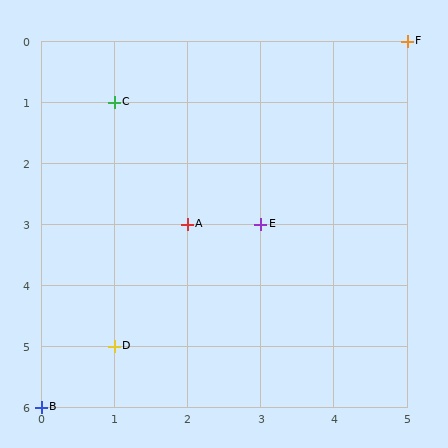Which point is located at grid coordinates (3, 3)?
Point E is at (3, 3).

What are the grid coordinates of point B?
Point B is at grid coordinates (0, 6).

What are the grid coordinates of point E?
Point E is at grid coordinates (3, 3).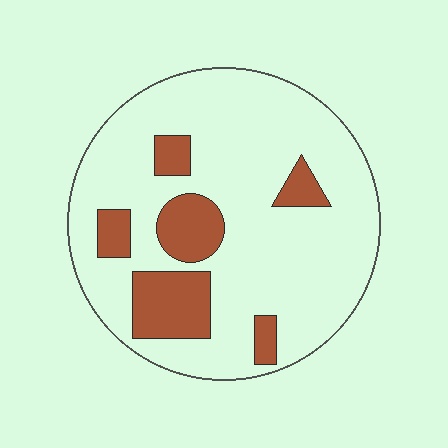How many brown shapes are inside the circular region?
6.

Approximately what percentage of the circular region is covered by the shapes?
Approximately 20%.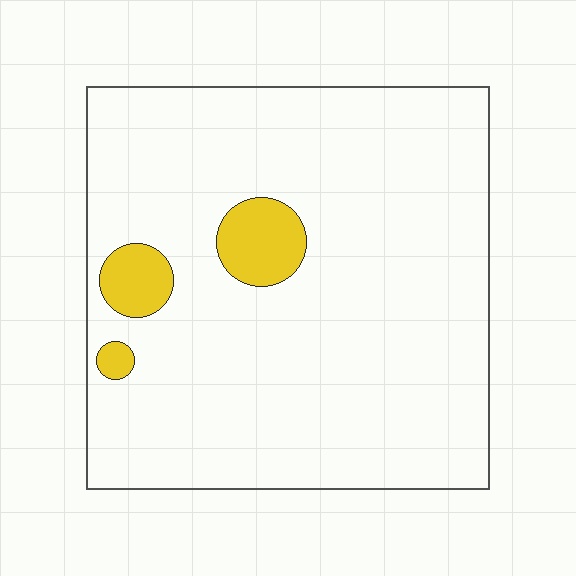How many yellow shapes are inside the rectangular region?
3.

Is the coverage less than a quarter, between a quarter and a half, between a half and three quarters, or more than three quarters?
Less than a quarter.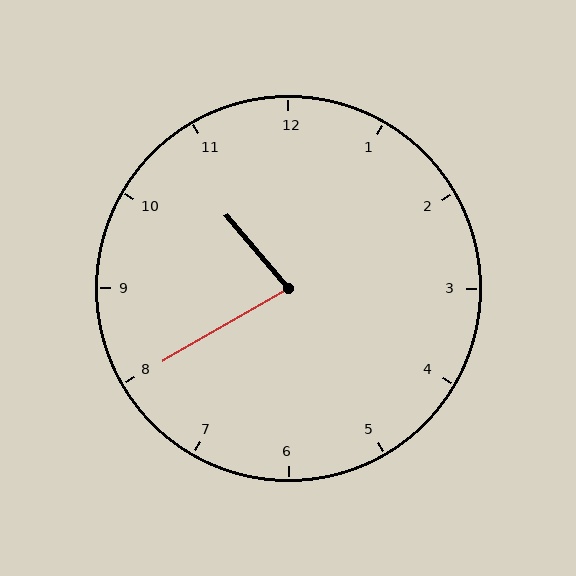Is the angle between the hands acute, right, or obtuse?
It is acute.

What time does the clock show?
10:40.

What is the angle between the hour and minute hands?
Approximately 80 degrees.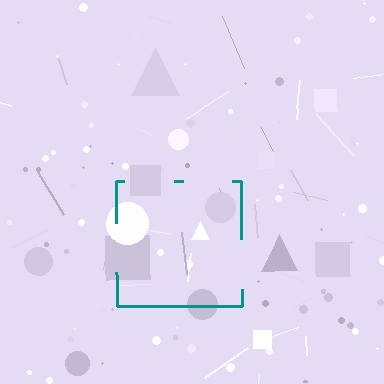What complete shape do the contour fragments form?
The contour fragments form a square.